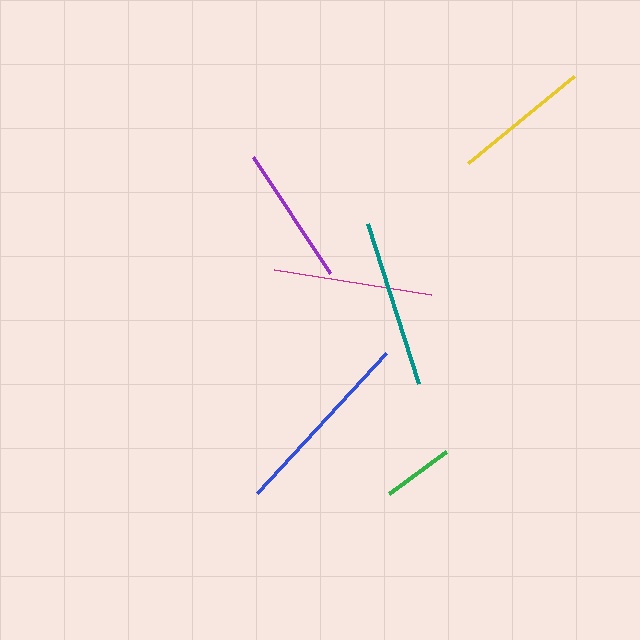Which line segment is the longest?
The blue line is the longest at approximately 191 pixels.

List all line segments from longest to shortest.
From longest to shortest: blue, teal, magenta, purple, yellow, green.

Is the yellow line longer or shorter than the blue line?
The blue line is longer than the yellow line.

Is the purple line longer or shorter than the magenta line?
The magenta line is longer than the purple line.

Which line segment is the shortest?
The green line is the shortest at approximately 70 pixels.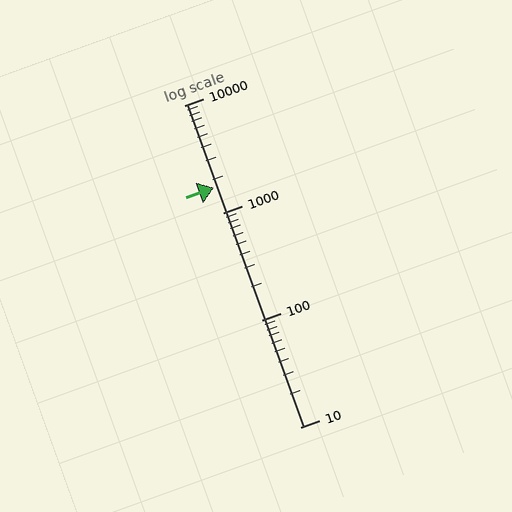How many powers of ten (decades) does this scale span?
The scale spans 3 decades, from 10 to 10000.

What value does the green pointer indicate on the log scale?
The pointer indicates approximately 1700.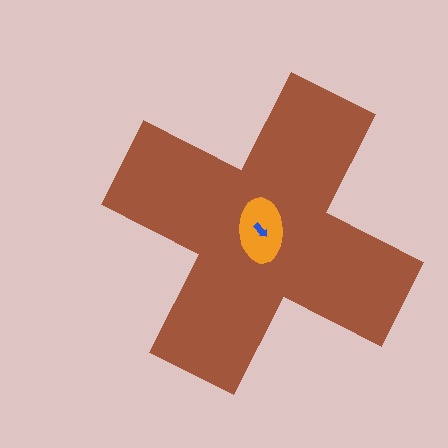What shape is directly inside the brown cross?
The orange ellipse.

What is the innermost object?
The blue arrow.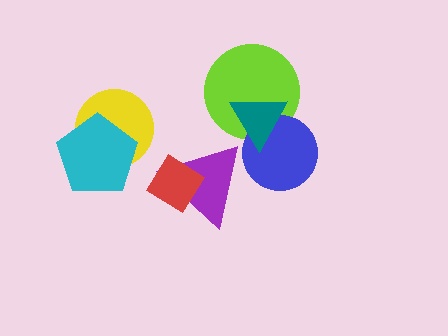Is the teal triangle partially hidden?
No, no other shape covers it.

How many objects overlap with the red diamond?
1 object overlaps with the red diamond.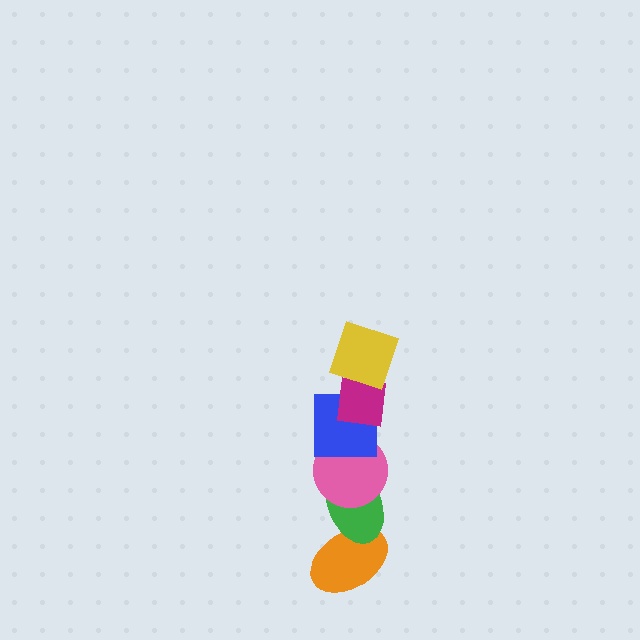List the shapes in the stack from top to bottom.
From top to bottom: the yellow square, the magenta square, the blue square, the pink circle, the green ellipse, the orange ellipse.